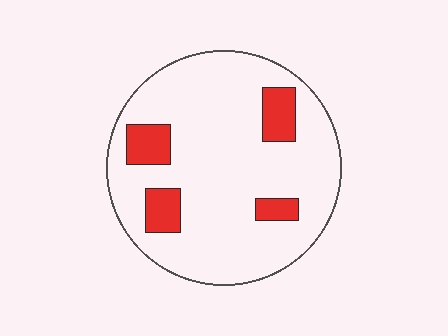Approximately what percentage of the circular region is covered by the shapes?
Approximately 15%.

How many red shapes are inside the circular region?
4.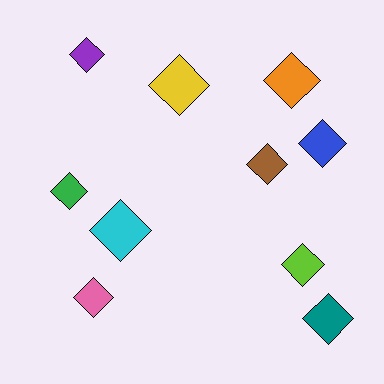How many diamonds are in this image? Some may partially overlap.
There are 10 diamonds.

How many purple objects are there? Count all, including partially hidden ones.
There is 1 purple object.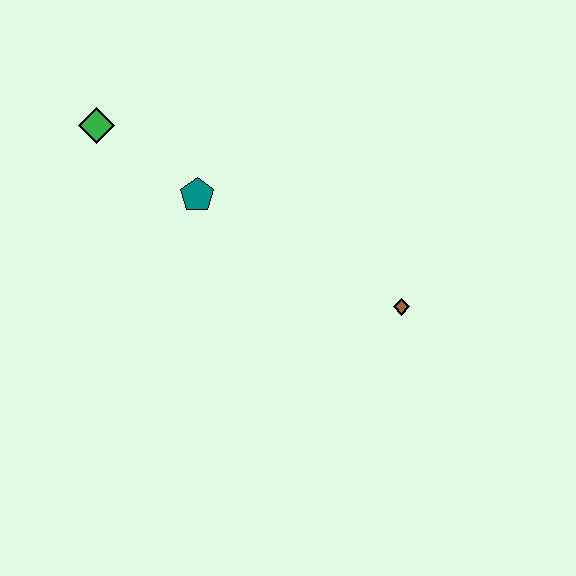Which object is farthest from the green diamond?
The brown diamond is farthest from the green diamond.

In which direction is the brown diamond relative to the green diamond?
The brown diamond is to the right of the green diamond.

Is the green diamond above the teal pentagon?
Yes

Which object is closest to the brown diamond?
The teal pentagon is closest to the brown diamond.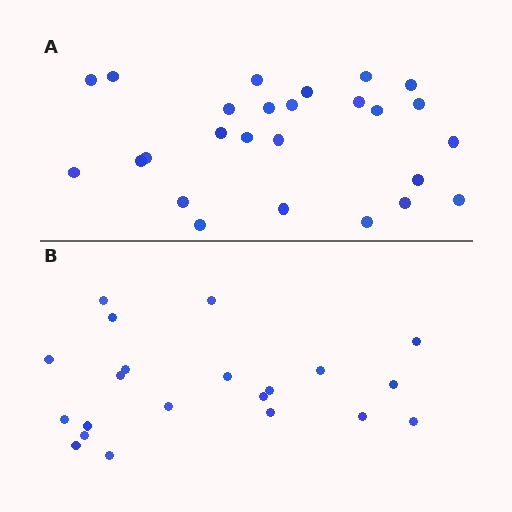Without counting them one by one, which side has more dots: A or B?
Region A (the top region) has more dots.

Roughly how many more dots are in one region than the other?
Region A has about 5 more dots than region B.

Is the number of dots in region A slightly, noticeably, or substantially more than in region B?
Region A has only slightly more — the two regions are fairly close. The ratio is roughly 1.2 to 1.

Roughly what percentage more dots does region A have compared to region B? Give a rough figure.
About 25% more.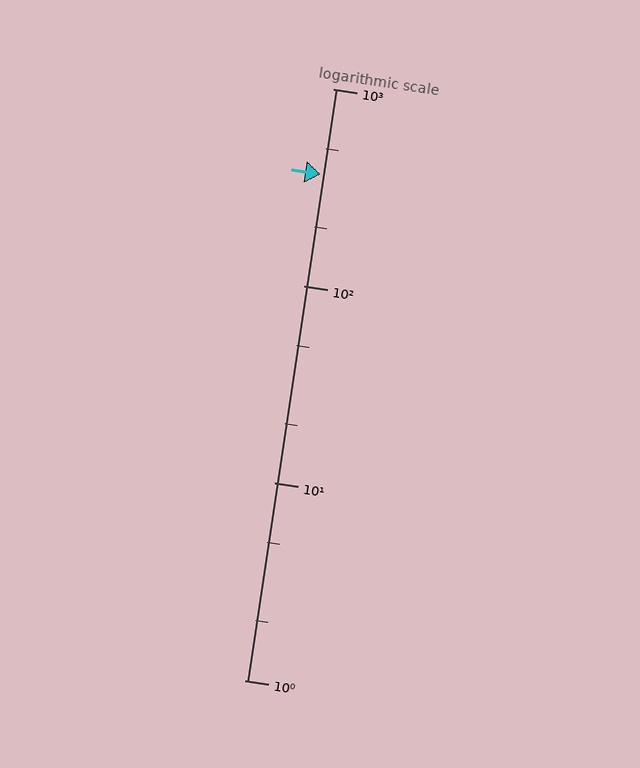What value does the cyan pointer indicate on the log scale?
The pointer indicates approximately 370.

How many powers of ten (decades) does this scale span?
The scale spans 3 decades, from 1 to 1000.